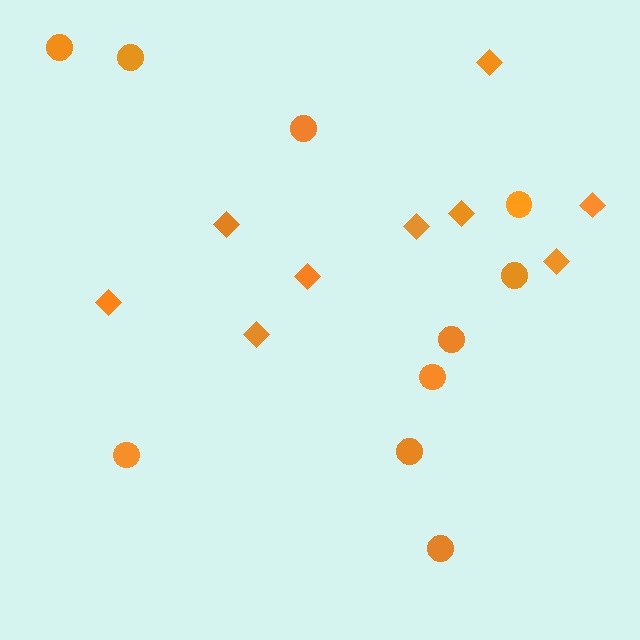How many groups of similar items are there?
There are 2 groups: one group of circles (10) and one group of diamonds (9).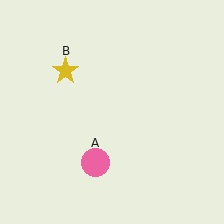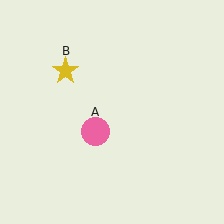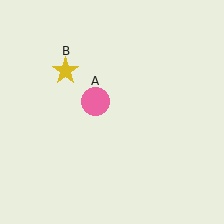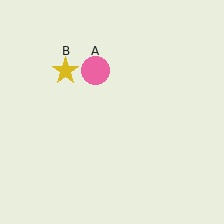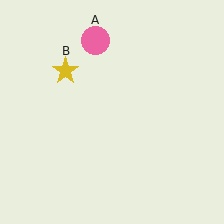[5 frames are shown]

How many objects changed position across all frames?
1 object changed position: pink circle (object A).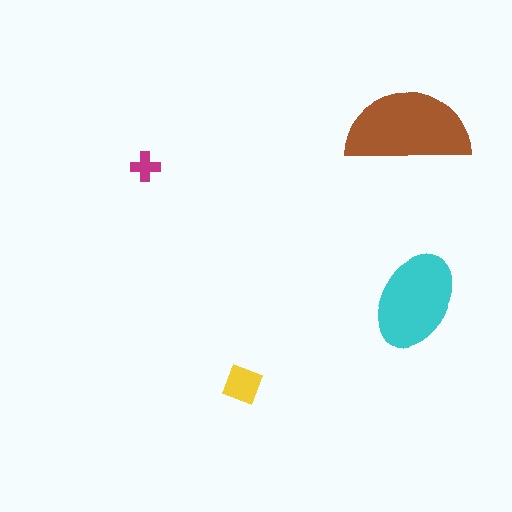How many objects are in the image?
There are 4 objects in the image.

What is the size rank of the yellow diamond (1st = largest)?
3rd.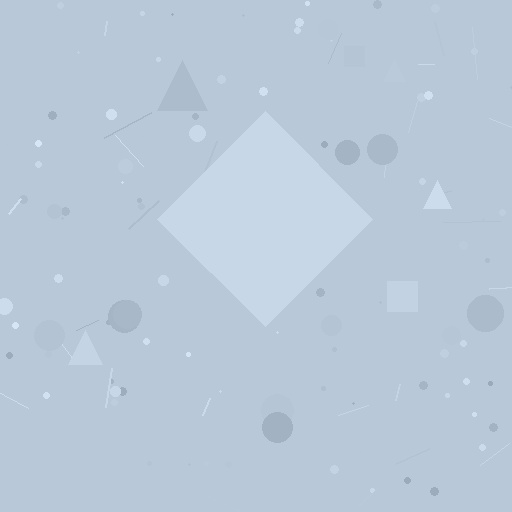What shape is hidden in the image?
A diamond is hidden in the image.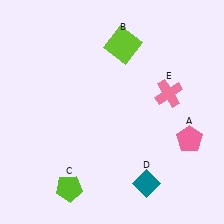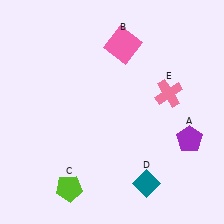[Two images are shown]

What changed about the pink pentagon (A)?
In Image 1, A is pink. In Image 2, it changed to purple.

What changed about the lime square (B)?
In Image 1, B is lime. In Image 2, it changed to pink.